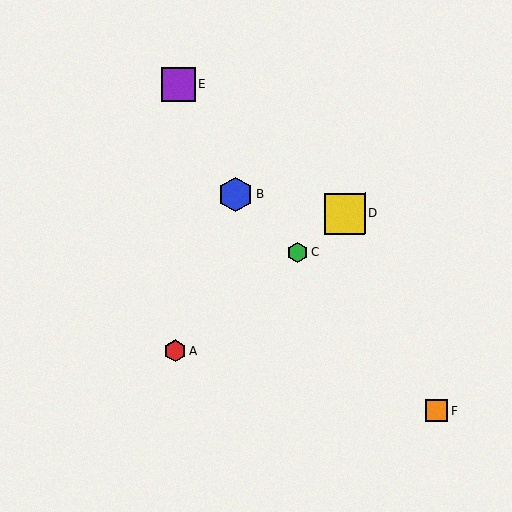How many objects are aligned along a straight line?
3 objects (A, C, D) are aligned along a straight line.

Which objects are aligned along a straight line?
Objects A, C, D are aligned along a straight line.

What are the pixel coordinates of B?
Object B is at (235, 195).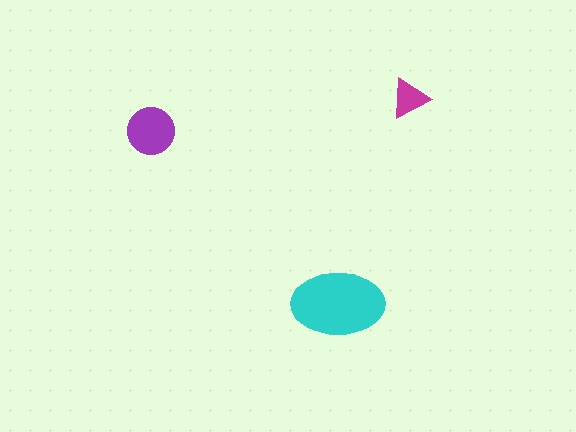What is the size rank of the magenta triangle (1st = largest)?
3rd.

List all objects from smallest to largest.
The magenta triangle, the purple circle, the cyan ellipse.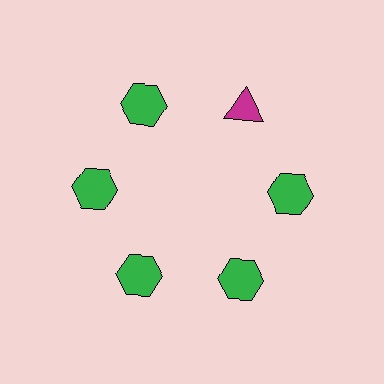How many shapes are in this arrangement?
There are 6 shapes arranged in a ring pattern.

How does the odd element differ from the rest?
It differs in both color (magenta instead of green) and shape (triangle instead of hexagon).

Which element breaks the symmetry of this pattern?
The magenta triangle at roughly the 1 o'clock position breaks the symmetry. All other shapes are green hexagons.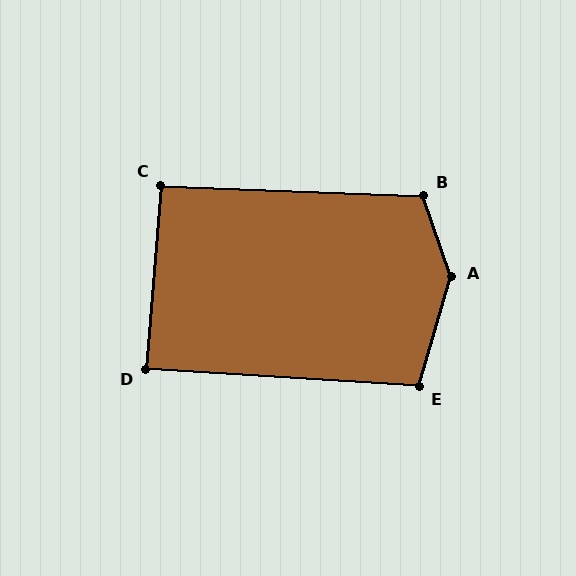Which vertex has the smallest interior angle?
D, at approximately 89 degrees.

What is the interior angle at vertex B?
Approximately 111 degrees (obtuse).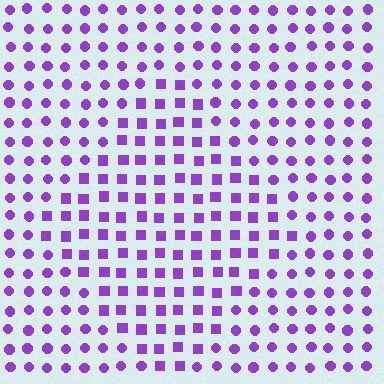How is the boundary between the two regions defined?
The boundary is defined by a change in element shape: squares inside vs. circles outside. All elements share the same color and spacing.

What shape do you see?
I see a diamond.